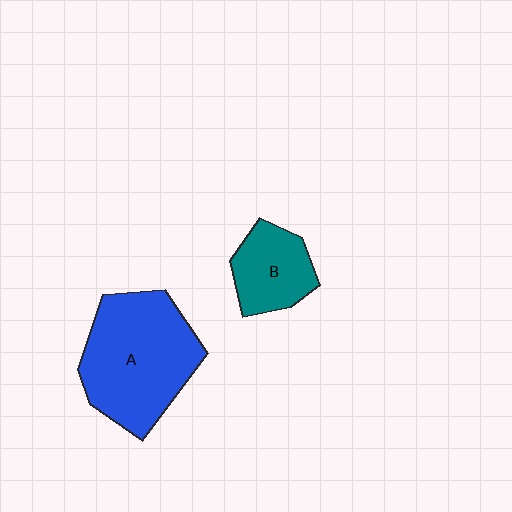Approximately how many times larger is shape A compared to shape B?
Approximately 2.1 times.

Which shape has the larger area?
Shape A (blue).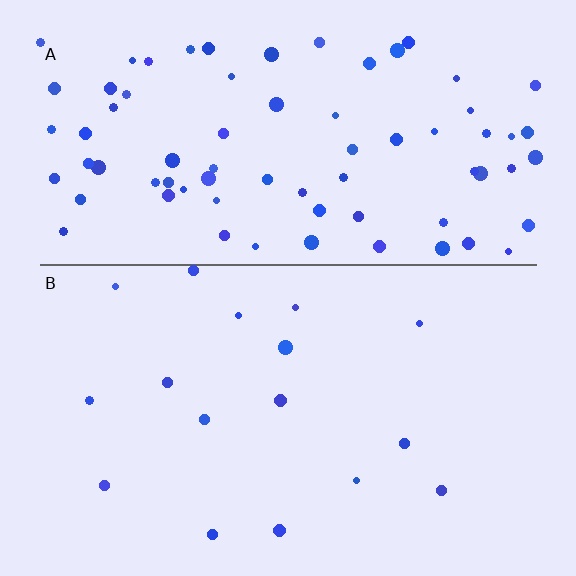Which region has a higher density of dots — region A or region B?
A (the top).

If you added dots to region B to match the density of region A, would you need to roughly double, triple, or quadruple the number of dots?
Approximately quadruple.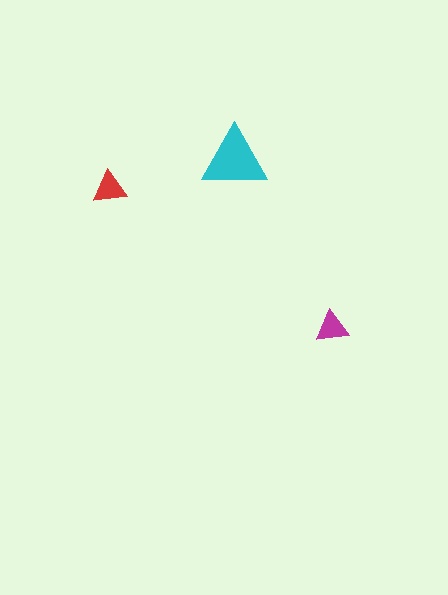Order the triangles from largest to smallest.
the cyan one, the red one, the magenta one.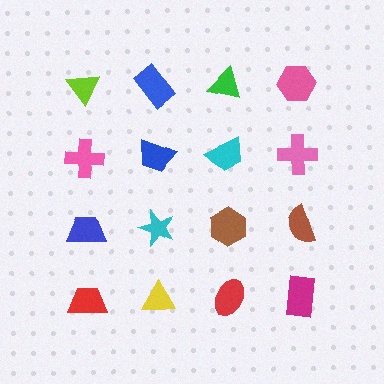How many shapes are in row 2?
4 shapes.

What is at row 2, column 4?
A pink cross.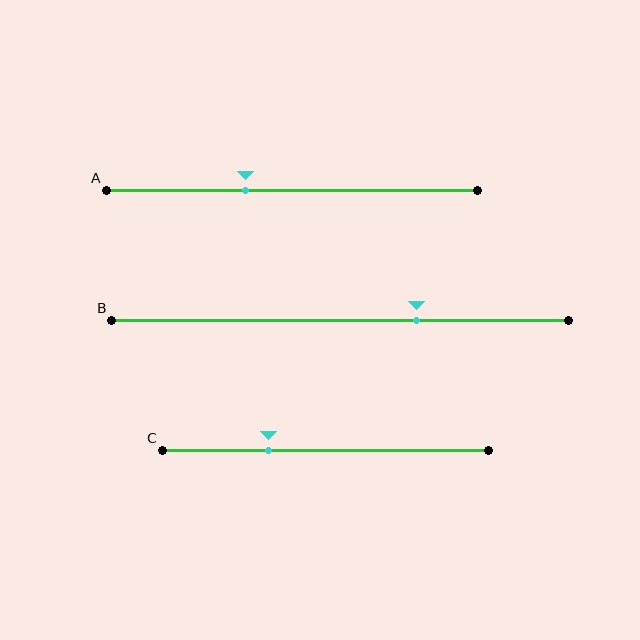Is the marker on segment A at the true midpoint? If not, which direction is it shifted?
No, the marker on segment A is shifted to the left by about 13% of the segment length.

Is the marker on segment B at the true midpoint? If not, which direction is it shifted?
No, the marker on segment B is shifted to the right by about 17% of the segment length.